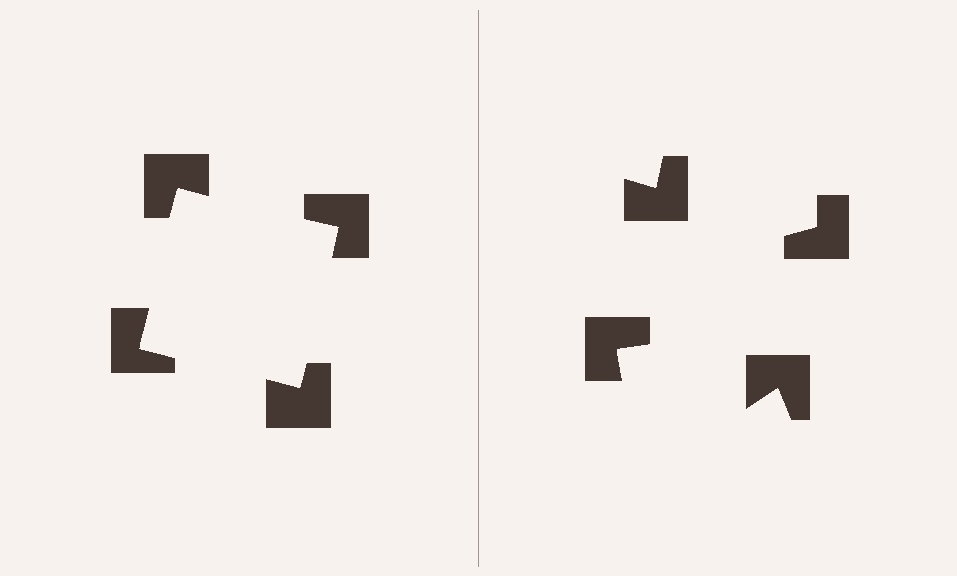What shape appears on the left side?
An illusory square.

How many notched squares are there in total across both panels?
8 — 4 on each side.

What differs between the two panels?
The notched squares are positioned identically on both sides; only the wedge orientations differ. On the left they align to a square; on the right they are misaligned.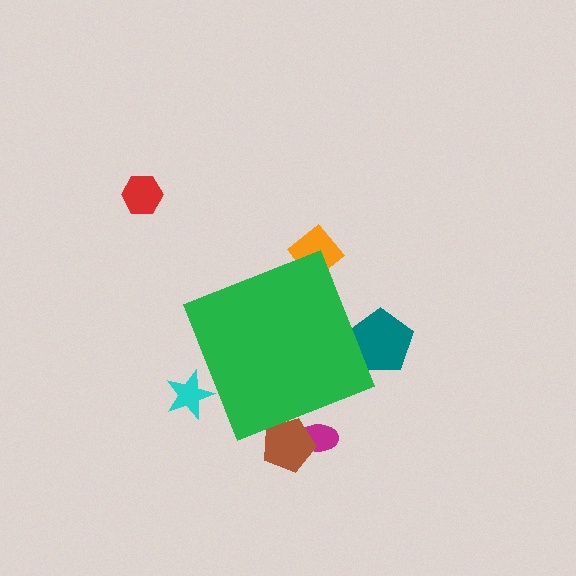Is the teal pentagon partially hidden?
Yes, the teal pentagon is partially hidden behind the green diamond.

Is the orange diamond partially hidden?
Yes, the orange diamond is partially hidden behind the green diamond.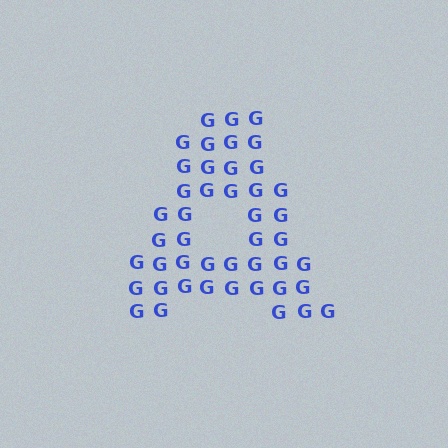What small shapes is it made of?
It is made of small letter G's.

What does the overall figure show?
The overall figure shows the letter A.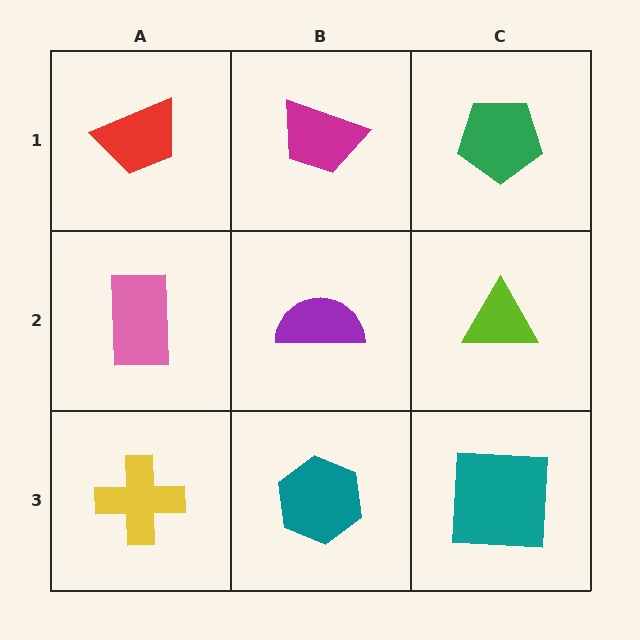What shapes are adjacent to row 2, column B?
A magenta trapezoid (row 1, column B), a teal hexagon (row 3, column B), a pink rectangle (row 2, column A), a lime triangle (row 2, column C).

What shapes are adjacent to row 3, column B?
A purple semicircle (row 2, column B), a yellow cross (row 3, column A), a teal square (row 3, column C).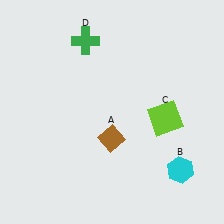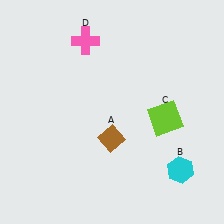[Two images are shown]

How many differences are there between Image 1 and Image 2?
There is 1 difference between the two images.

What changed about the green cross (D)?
In Image 1, D is green. In Image 2, it changed to pink.